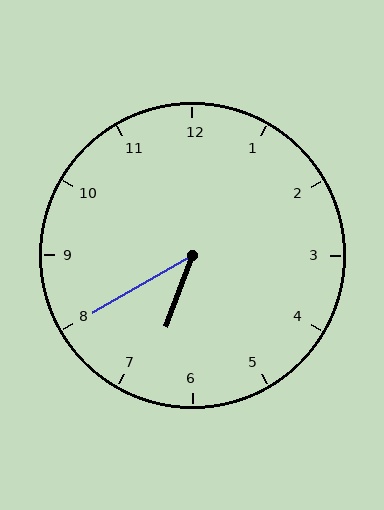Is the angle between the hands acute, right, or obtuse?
It is acute.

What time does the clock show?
6:40.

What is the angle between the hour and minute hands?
Approximately 40 degrees.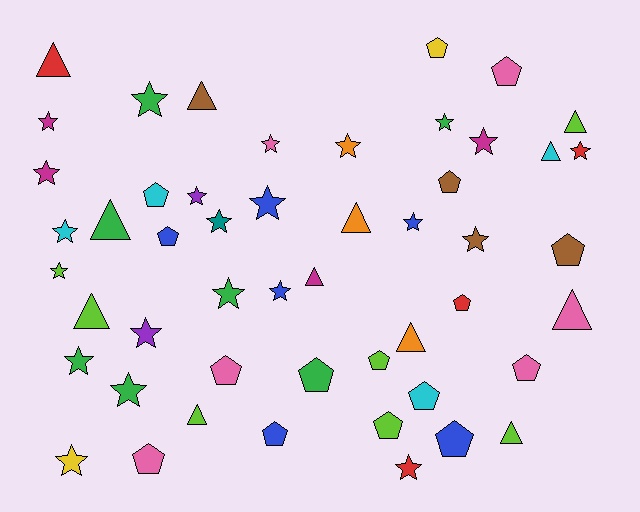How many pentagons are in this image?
There are 16 pentagons.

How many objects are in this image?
There are 50 objects.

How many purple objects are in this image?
There are 2 purple objects.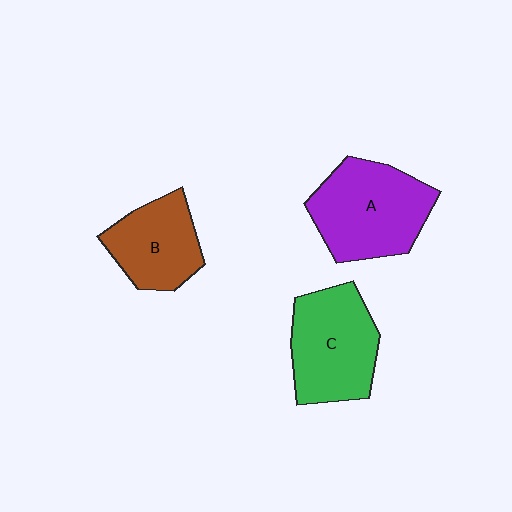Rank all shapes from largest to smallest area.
From largest to smallest: A (purple), C (green), B (brown).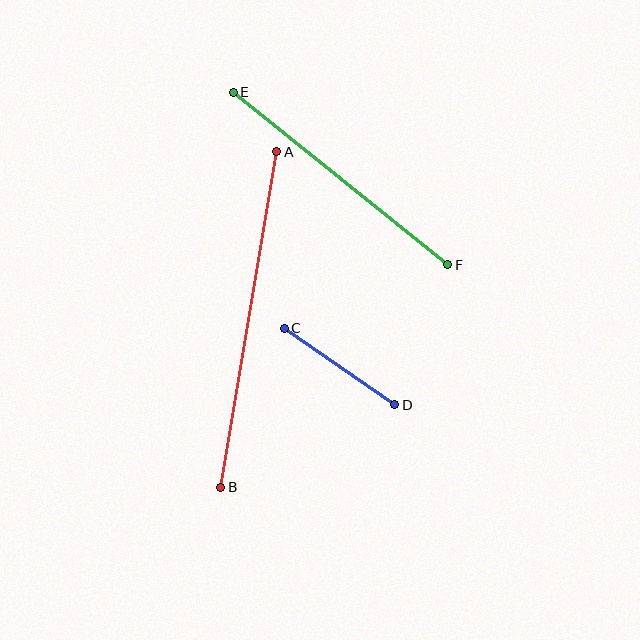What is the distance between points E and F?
The distance is approximately 276 pixels.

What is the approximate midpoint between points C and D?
The midpoint is at approximately (339, 366) pixels.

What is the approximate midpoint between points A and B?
The midpoint is at approximately (249, 319) pixels.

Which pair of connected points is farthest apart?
Points A and B are farthest apart.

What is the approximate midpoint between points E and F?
The midpoint is at approximately (340, 179) pixels.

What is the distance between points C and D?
The distance is approximately 135 pixels.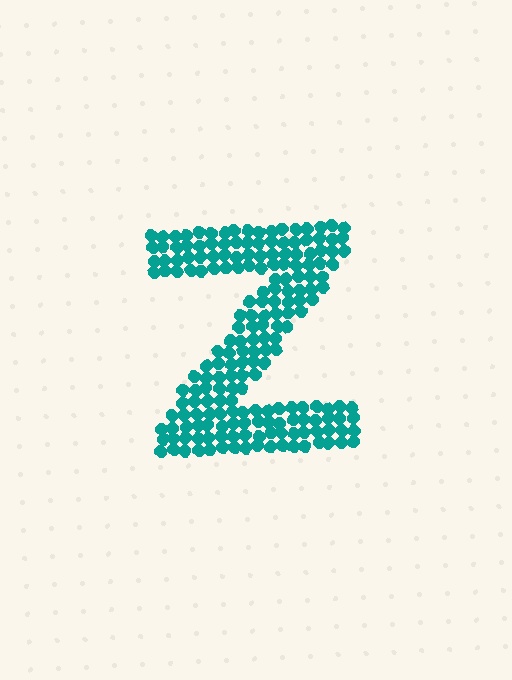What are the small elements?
The small elements are circles.